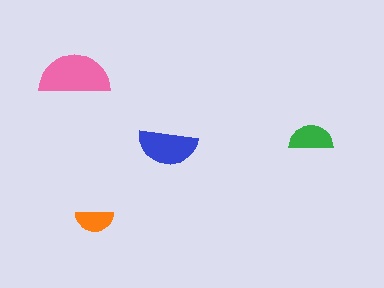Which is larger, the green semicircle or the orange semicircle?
The green one.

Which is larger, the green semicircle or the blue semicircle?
The blue one.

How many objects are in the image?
There are 4 objects in the image.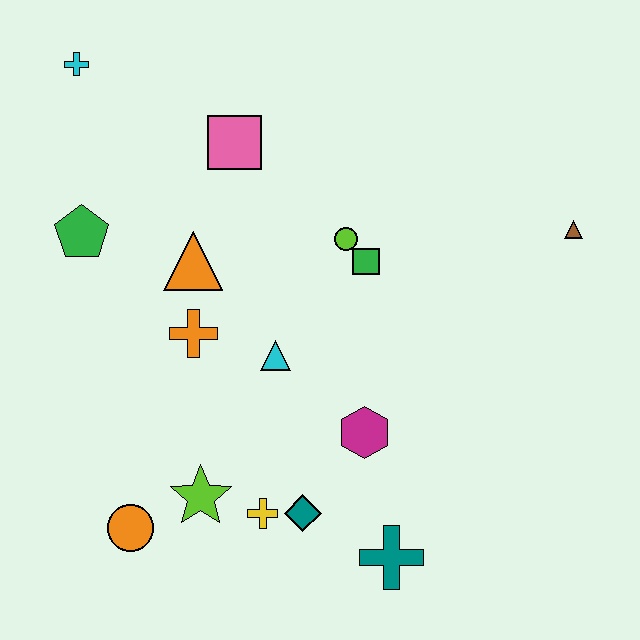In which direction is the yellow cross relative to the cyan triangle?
The yellow cross is below the cyan triangle.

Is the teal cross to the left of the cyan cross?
No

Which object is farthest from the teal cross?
The cyan cross is farthest from the teal cross.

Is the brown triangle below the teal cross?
No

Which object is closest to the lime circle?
The green square is closest to the lime circle.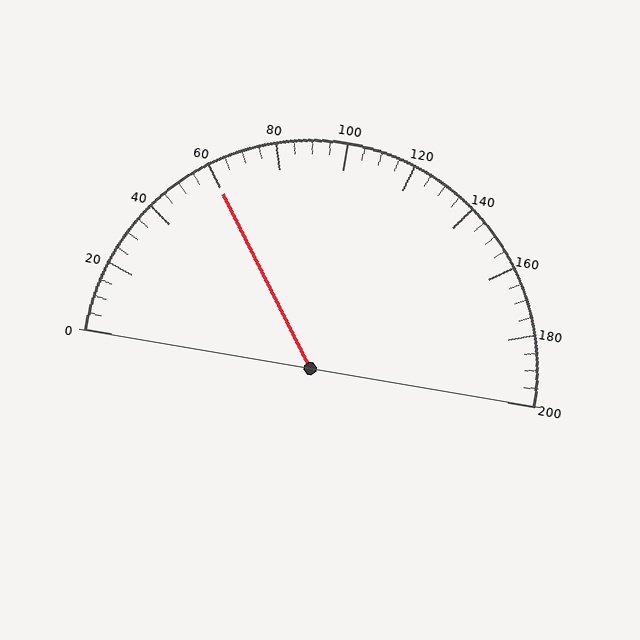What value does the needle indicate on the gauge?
The needle indicates approximately 60.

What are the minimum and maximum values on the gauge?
The gauge ranges from 0 to 200.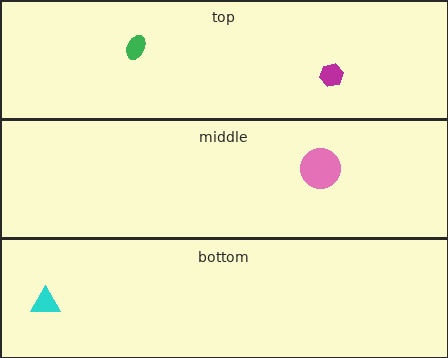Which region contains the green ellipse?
The top region.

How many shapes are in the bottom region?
1.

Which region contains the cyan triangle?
The bottom region.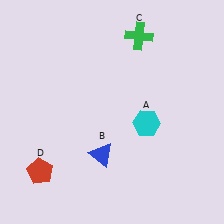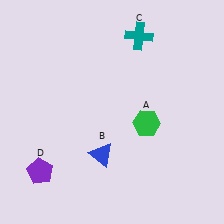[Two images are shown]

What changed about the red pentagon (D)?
In Image 1, D is red. In Image 2, it changed to purple.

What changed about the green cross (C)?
In Image 1, C is green. In Image 2, it changed to teal.